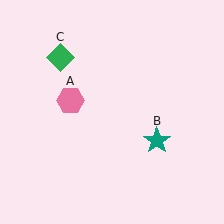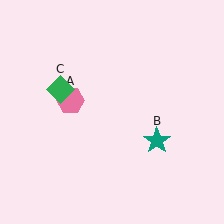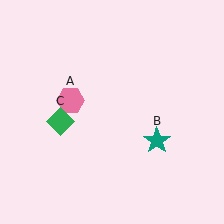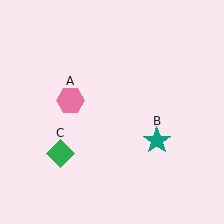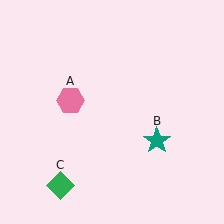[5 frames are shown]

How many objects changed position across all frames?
1 object changed position: green diamond (object C).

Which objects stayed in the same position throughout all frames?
Pink hexagon (object A) and teal star (object B) remained stationary.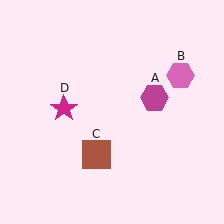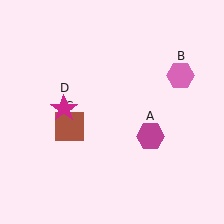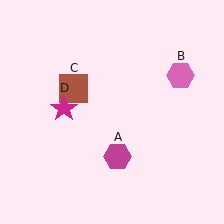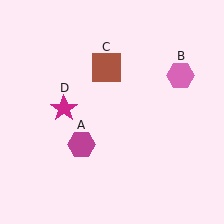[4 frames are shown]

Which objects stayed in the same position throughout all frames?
Pink hexagon (object B) and magenta star (object D) remained stationary.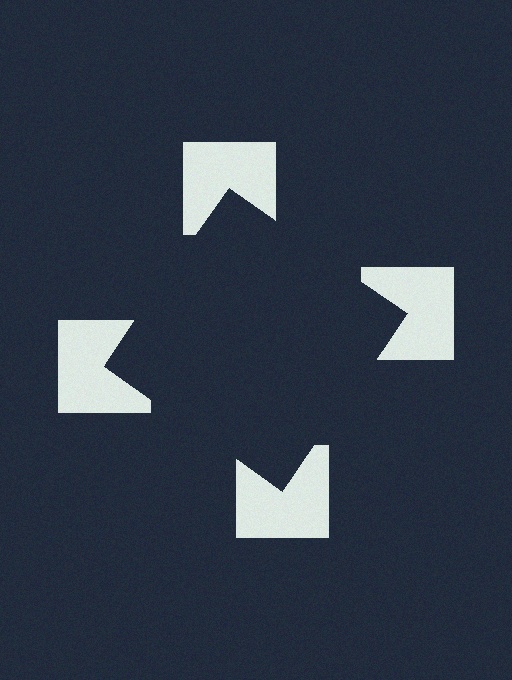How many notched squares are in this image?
There are 4 — one at each vertex of the illusory square.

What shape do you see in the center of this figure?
An illusory square — its edges are inferred from the aligned wedge cuts in the notched squares, not physically drawn.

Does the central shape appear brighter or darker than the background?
It typically appears slightly darker than the background, even though no actual brightness change is drawn.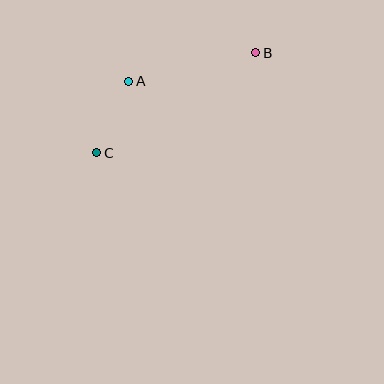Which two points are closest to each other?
Points A and C are closest to each other.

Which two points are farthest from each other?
Points B and C are farthest from each other.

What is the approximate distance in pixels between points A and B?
The distance between A and B is approximately 130 pixels.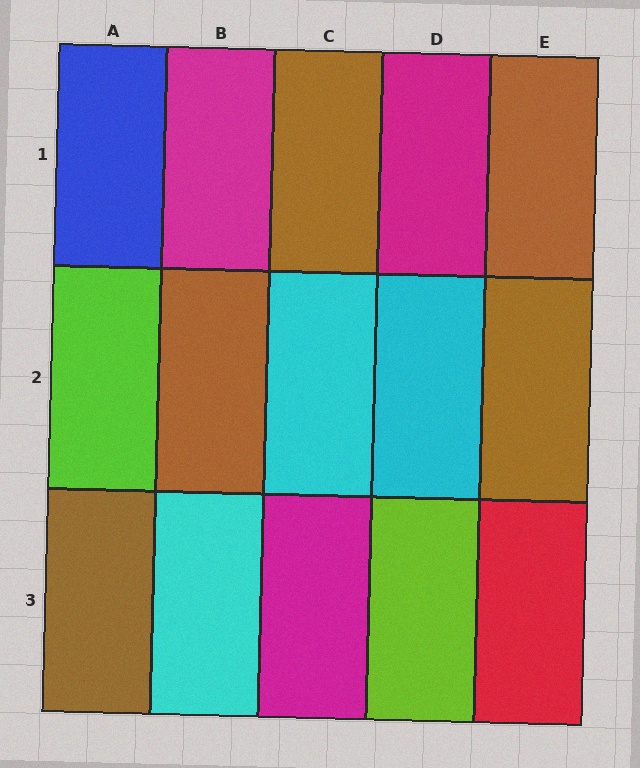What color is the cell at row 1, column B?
Magenta.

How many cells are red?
1 cell is red.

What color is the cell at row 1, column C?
Brown.